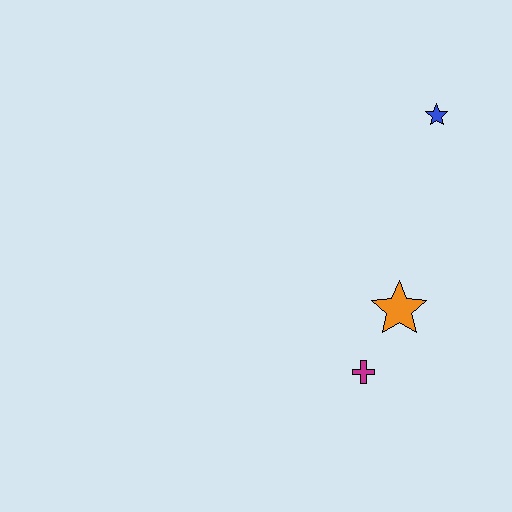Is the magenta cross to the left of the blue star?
Yes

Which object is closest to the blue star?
The orange star is closest to the blue star.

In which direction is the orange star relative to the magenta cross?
The orange star is above the magenta cross.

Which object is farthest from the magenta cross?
The blue star is farthest from the magenta cross.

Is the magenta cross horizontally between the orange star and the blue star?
No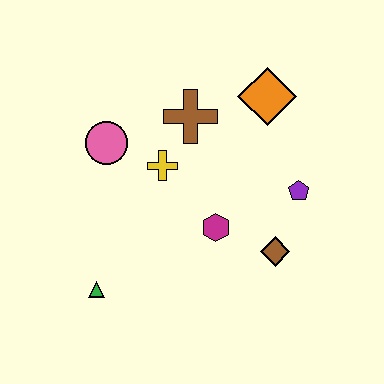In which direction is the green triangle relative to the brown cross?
The green triangle is below the brown cross.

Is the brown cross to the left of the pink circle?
No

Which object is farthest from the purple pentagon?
The green triangle is farthest from the purple pentagon.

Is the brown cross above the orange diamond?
No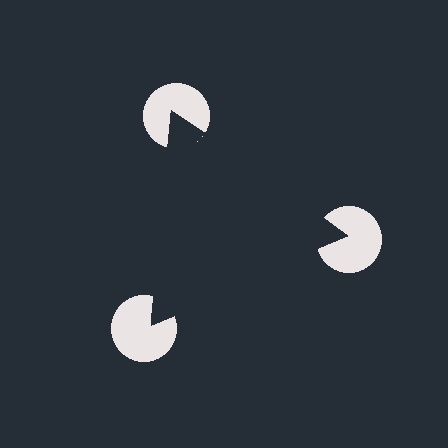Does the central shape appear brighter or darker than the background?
It typically appears slightly darker than the background, even though no actual brightness change is drawn.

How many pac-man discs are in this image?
There are 3 — one at each vertex of the illusory triangle.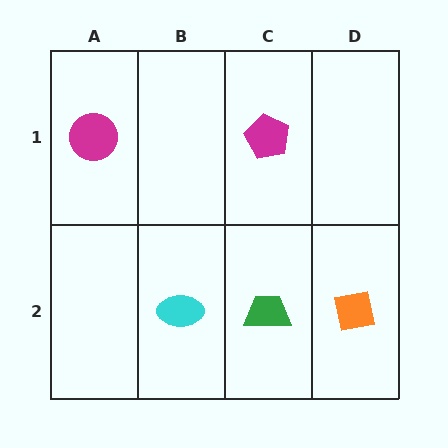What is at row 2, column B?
A cyan ellipse.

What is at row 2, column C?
A green trapezoid.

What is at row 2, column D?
An orange square.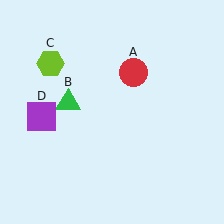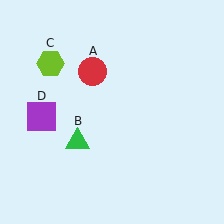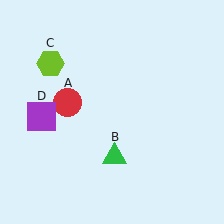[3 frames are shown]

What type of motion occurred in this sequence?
The red circle (object A), green triangle (object B) rotated counterclockwise around the center of the scene.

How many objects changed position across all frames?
2 objects changed position: red circle (object A), green triangle (object B).